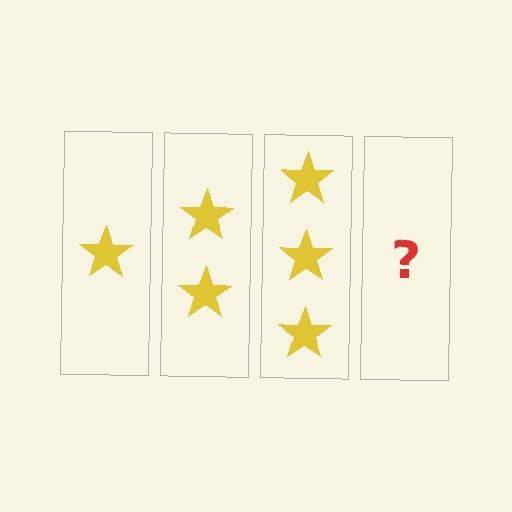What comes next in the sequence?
The next element should be 4 stars.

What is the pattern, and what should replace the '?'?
The pattern is that each step adds one more star. The '?' should be 4 stars.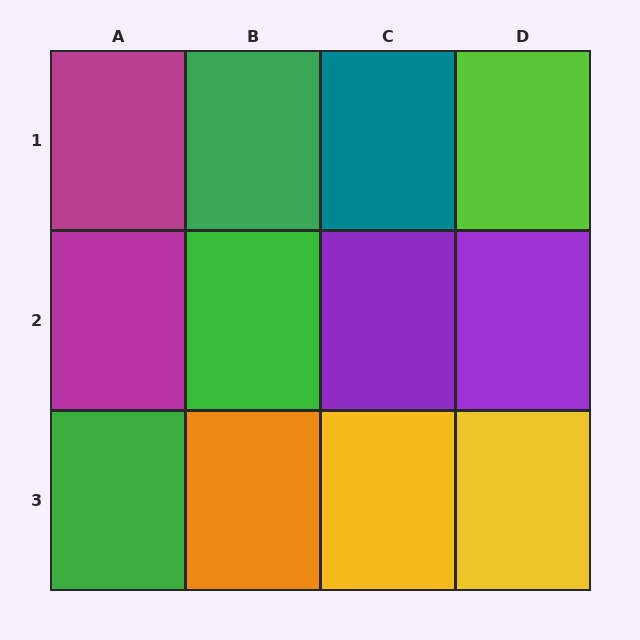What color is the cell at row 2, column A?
Magenta.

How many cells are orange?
1 cell is orange.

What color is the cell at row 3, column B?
Orange.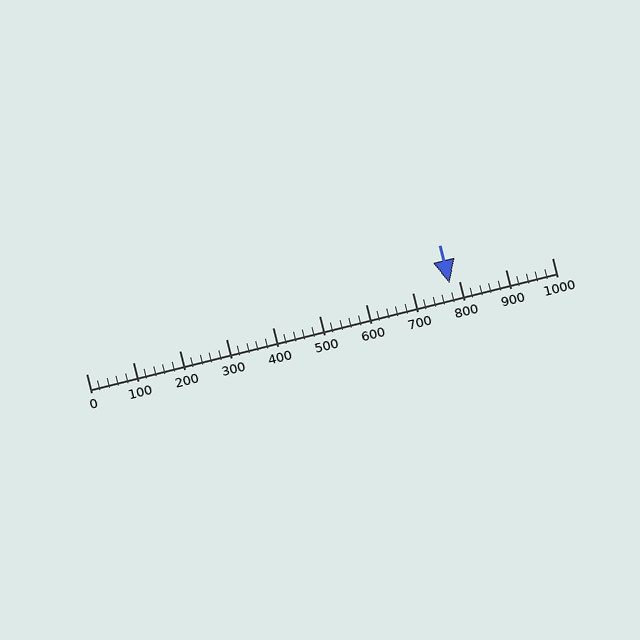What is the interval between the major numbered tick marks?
The major tick marks are spaced 100 units apart.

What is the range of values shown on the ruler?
The ruler shows values from 0 to 1000.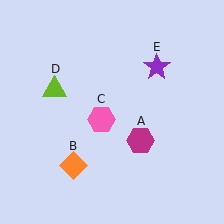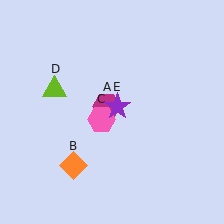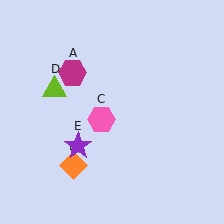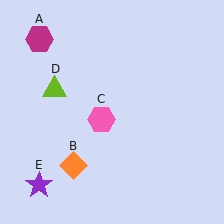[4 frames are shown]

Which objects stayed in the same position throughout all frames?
Orange diamond (object B) and pink hexagon (object C) and lime triangle (object D) remained stationary.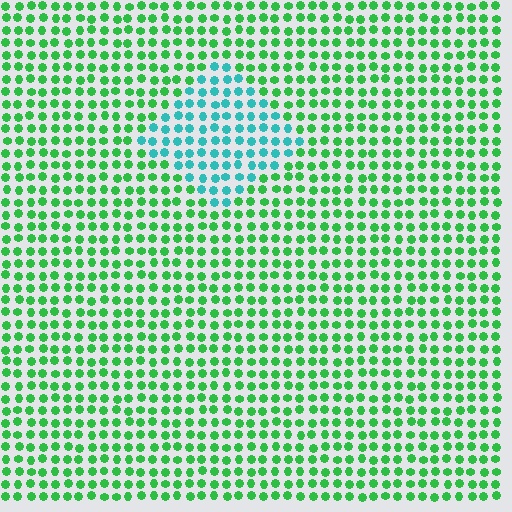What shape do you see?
I see a diamond.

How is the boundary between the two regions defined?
The boundary is defined purely by a slight shift in hue (about 48 degrees). Spacing, size, and orientation are identical on both sides.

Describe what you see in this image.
The image is filled with small green elements in a uniform arrangement. A diamond-shaped region is visible where the elements are tinted to a slightly different hue, forming a subtle color boundary.